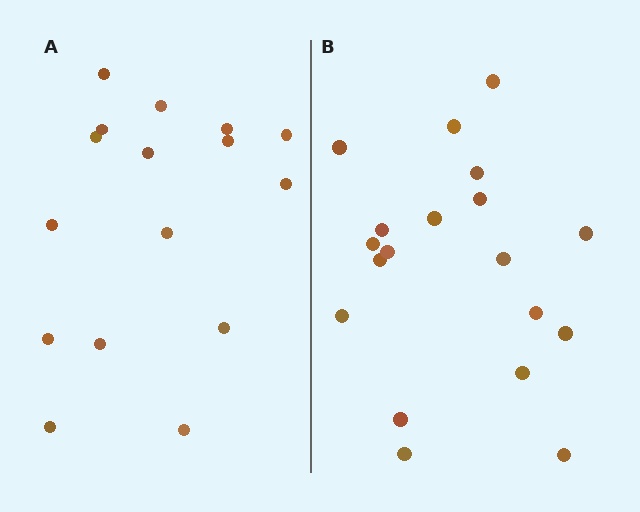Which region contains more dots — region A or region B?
Region B (the right region) has more dots.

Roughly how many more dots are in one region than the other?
Region B has just a few more — roughly 2 or 3 more dots than region A.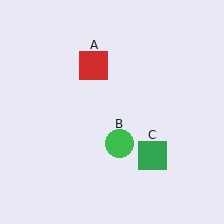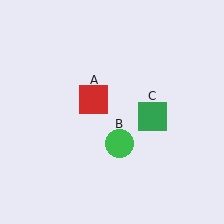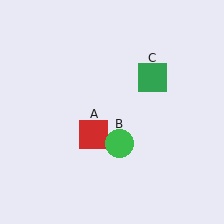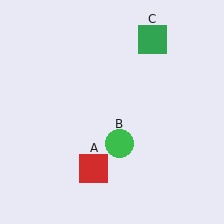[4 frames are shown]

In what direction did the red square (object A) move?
The red square (object A) moved down.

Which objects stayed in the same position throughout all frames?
Green circle (object B) remained stationary.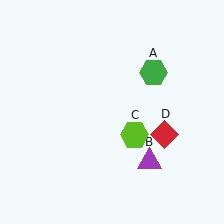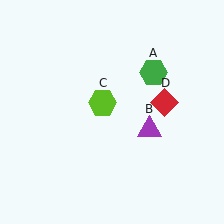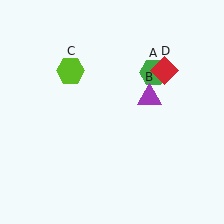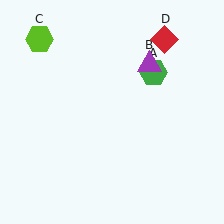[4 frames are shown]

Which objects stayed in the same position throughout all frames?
Green hexagon (object A) remained stationary.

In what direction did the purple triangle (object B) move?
The purple triangle (object B) moved up.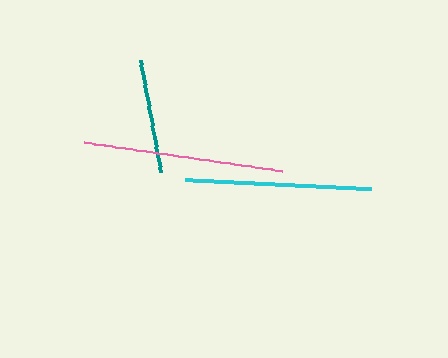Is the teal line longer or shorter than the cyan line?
The cyan line is longer than the teal line.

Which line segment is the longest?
The pink line is the longest at approximately 201 pixels.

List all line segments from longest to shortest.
From longest to shortest: pink, cyan, teal.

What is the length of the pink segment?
The pink segment is approximately 201 pixels long.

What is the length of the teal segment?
The teal segment is approximately 114 pixels long.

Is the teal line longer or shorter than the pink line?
The pink line is longer than the teal line.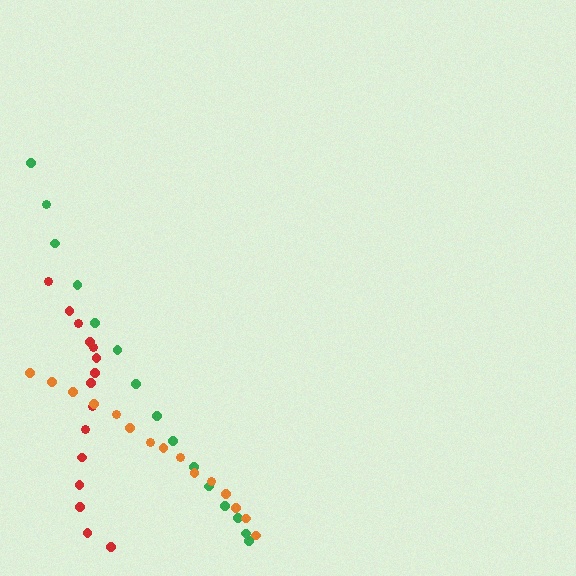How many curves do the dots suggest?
There are 3 distinct paths.